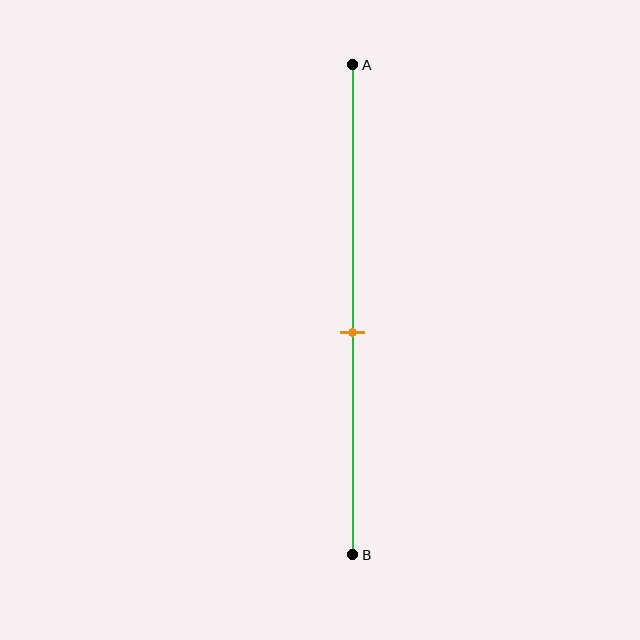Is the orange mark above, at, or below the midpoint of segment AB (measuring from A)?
The orange mark is below the midpoint of segment AB.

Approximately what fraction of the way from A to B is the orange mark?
The orange mark is approximately 55% of the way from A to B.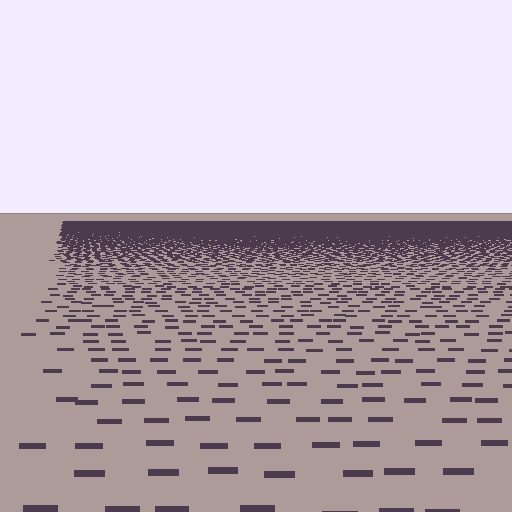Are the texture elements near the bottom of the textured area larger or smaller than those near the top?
Larger. Near the bottom, elements are closer to the viewer and appear at a bigger on-screen size.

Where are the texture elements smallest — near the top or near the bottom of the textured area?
Near the top.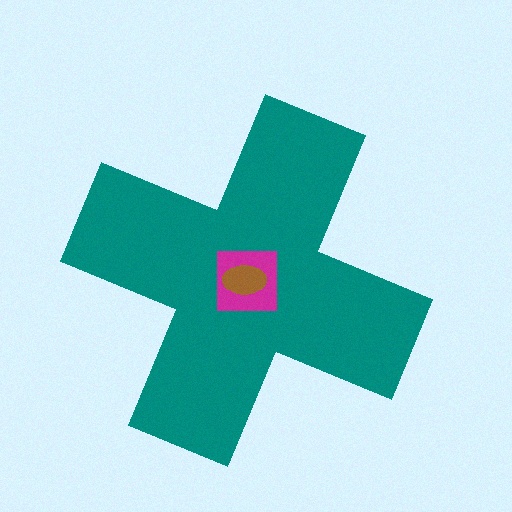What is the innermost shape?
The brown ellipse.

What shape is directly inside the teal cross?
The magenta square.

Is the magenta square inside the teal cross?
Yes.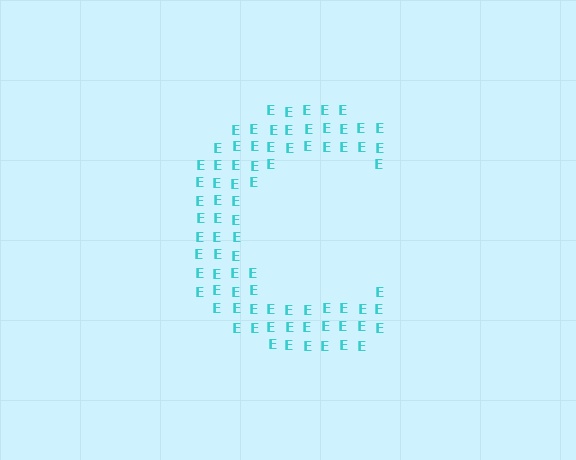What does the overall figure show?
The overall figure shows the letter C.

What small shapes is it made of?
It is made of small letter E's.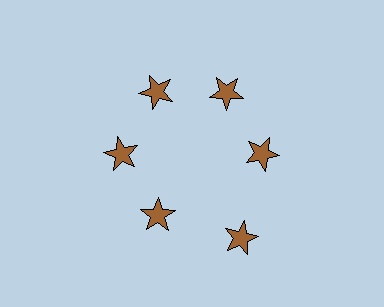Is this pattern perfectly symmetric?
No. The 6 brown stars are arranged in a ring, but one element near the 5 o'clock position is pushed outward from the center, breaking the 6-fold rotational symmetry.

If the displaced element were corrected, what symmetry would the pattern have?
It would have 6-fold rotational symmetry — the pattern would map onto itself every 60 degrees.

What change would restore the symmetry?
The symmetry would be restored by moving it inward, back onto the ring so that all 6 stars sit at equal angles and equal distance from the center.